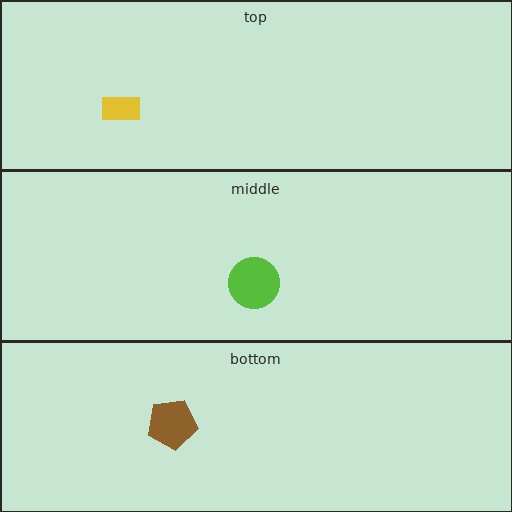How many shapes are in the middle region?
1.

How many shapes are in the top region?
1.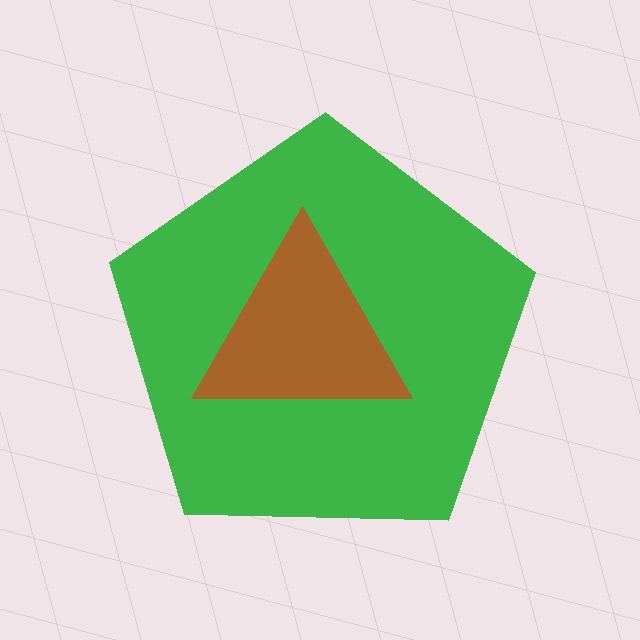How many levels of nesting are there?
2.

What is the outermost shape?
The green pentagon.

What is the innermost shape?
The brown triangle.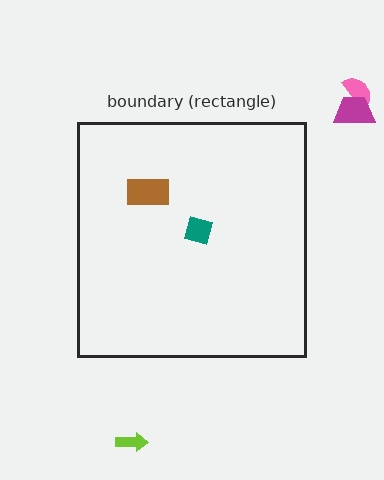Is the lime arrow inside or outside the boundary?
Outside.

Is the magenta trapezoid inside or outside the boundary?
Outside.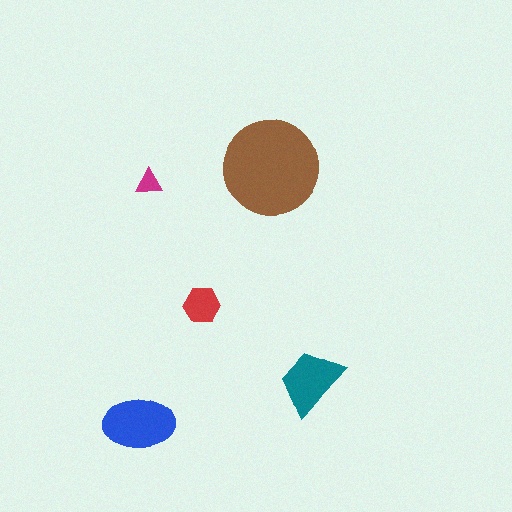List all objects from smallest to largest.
The magenta triangle, the red hexagon, the teal trapezoid, the blue ellipse, the brown circle.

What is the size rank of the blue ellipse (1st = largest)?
2nd.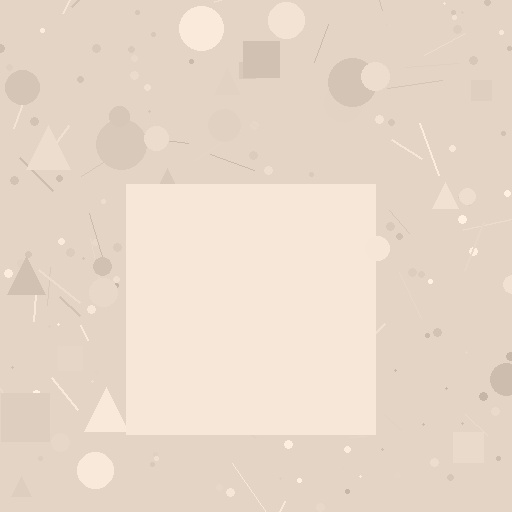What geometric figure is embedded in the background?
A square is embedded in the background.